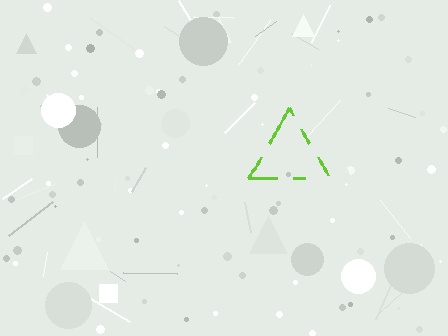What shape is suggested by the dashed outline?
The dashed outline suggests a triangle.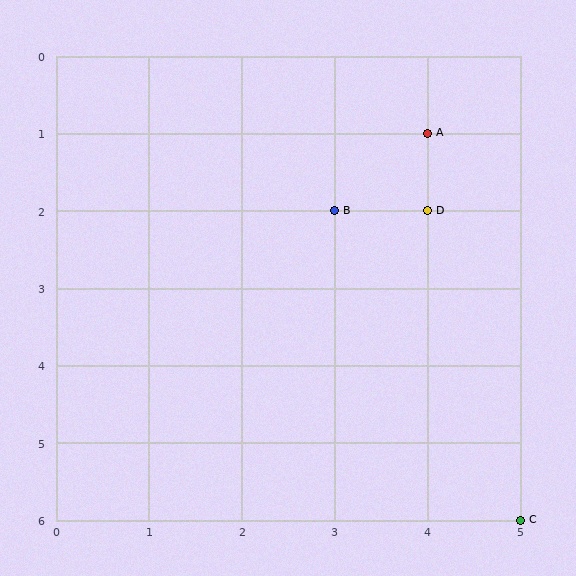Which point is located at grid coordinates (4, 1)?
Point A is at (4, 1).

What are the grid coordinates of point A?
Point A is at grid coordinates (4, 1).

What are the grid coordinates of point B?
Point B is at grid coordinates (3, 2).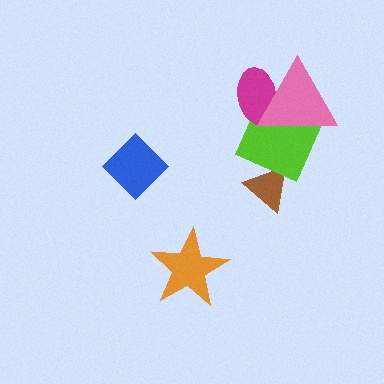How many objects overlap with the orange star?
0 objects overlap with the orange star.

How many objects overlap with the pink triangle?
2 objects overlap with the pink triangle.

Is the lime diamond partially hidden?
Yes, it is partially covered by another shape.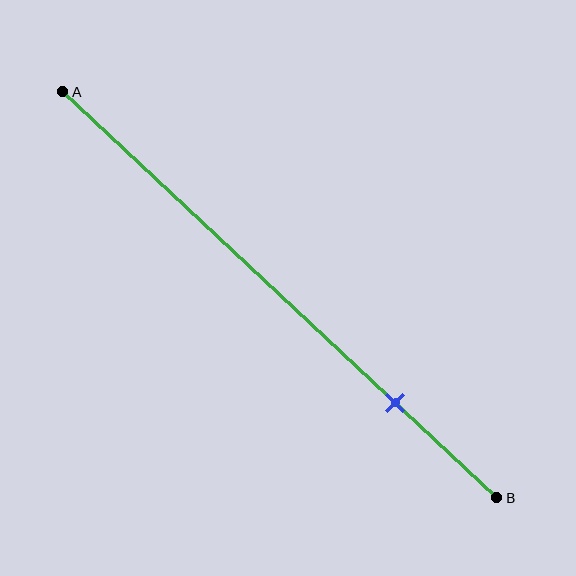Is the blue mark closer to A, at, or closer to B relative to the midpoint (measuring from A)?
The blue mark is closer to point B than the midpoint of segment AB.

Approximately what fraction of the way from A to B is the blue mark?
The blue mark is approximately 75% of the way from A to B.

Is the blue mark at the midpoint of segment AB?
No, the mark is at about 75% from A, not at the 50% midpoint.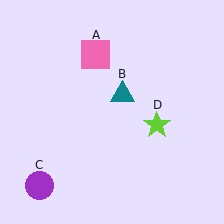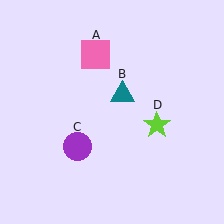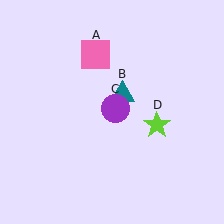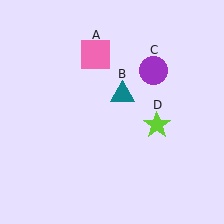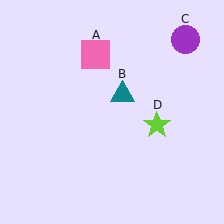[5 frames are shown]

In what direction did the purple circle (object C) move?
The purple circle (object C) moved up and to the right.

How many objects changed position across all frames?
1 object changed position: purple circle (object C).